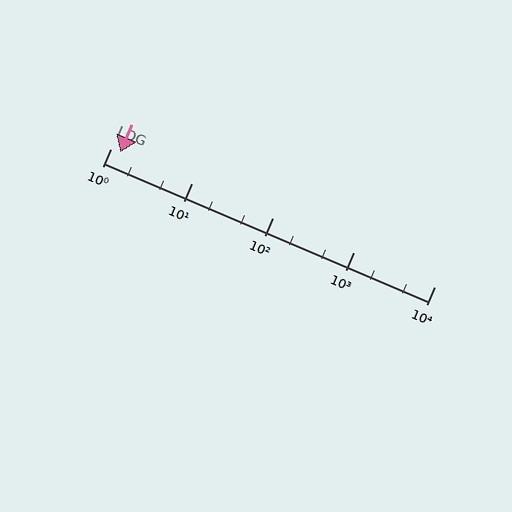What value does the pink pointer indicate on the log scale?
The pointer indicates approximately 1.3.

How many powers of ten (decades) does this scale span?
The scale spans 4 decades, from 1 to 10000.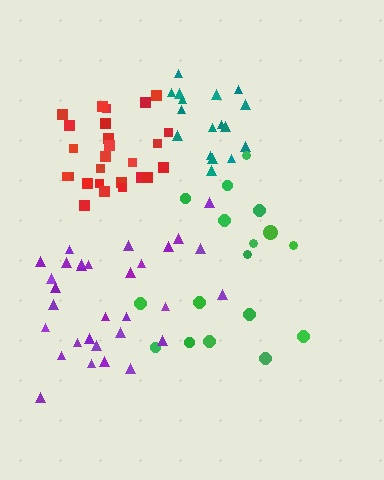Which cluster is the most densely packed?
Red.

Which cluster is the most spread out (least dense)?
Green.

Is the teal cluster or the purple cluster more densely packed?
Teal.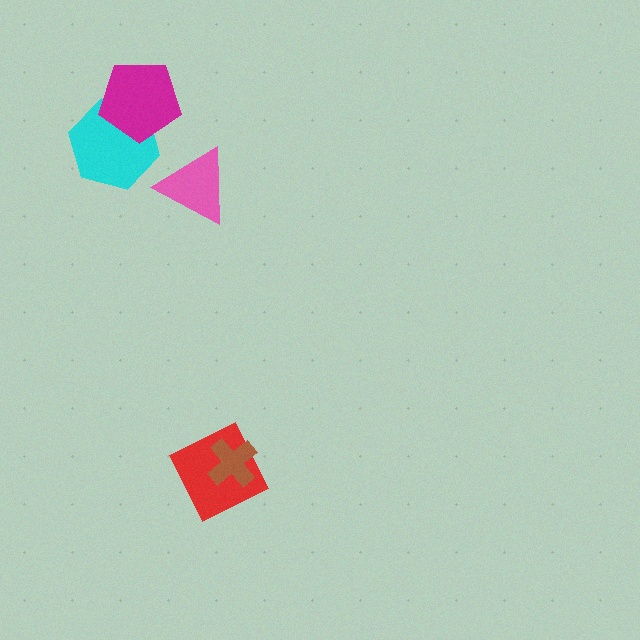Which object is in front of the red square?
The brown cross is in front of the red square.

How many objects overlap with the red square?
1 object overlaps with the red square.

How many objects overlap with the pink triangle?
0 objects overlap with the pink triangle.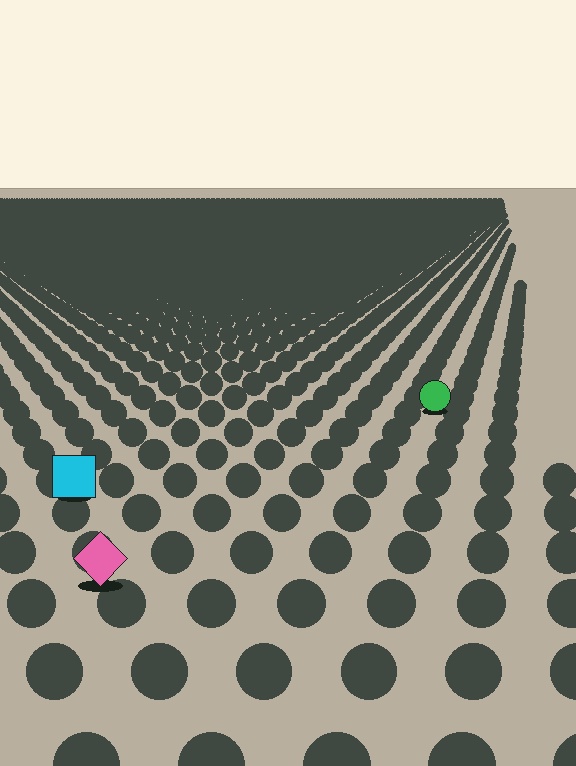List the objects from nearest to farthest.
From nearest to farthest: the pink diamond, the cyan square, the green circle.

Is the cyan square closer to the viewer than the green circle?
Yes. The cyan square is closer — you can tell from the texture gradient: the ground texture is coarser near it.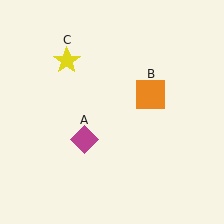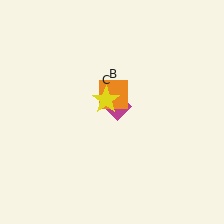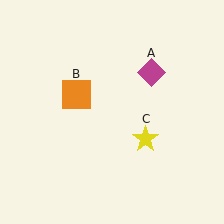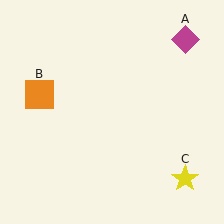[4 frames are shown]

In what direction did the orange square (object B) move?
The orange square (object B) moved left.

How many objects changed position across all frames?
3 objects changed position: magenta diamond (object A), orange square (object B), yellow star (object C).